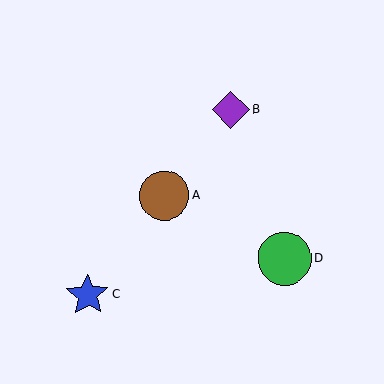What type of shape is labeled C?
Shape C is a blue star.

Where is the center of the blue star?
The center of the blue star is at (88, 295).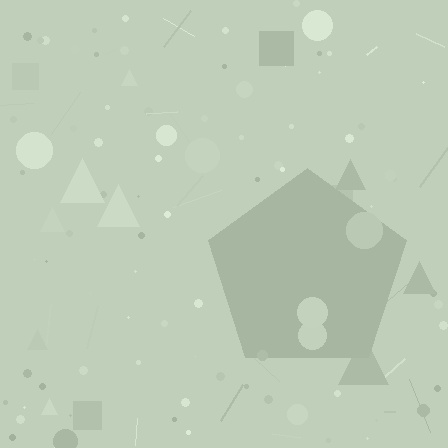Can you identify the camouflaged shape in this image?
The camouflaged shape is a pentagon.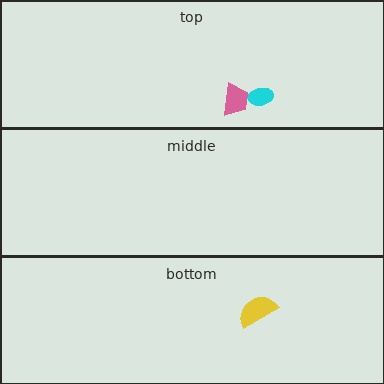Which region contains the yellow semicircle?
The bottom region.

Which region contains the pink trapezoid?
The top region.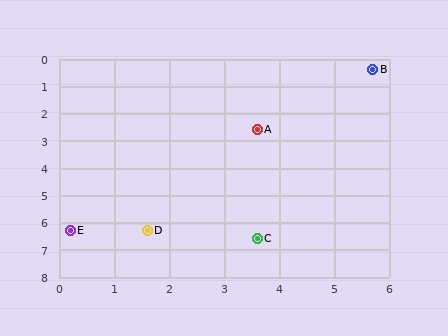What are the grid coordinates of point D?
Point D is at approximately (1.6, 6.3).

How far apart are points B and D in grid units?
Points B and D are about 7.2 grid units apart.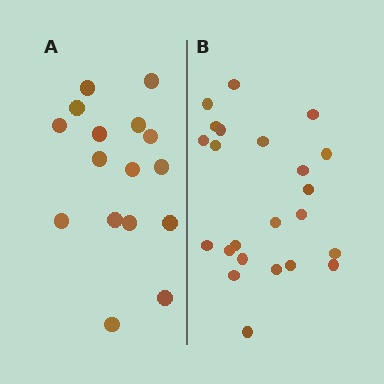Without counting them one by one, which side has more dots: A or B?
Region B (the right region) has more dots.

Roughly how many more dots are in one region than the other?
Region B has roughly 8 or so more dots than region A.